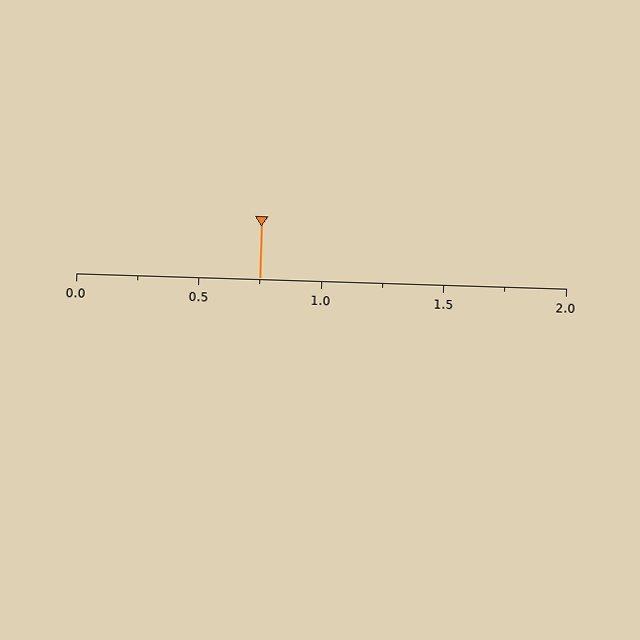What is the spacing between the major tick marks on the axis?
The major ticks are spaced 0.5 apart.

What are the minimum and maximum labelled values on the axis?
The axis runs from 0.0 to 2.0.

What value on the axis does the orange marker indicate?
The marker indicates approximately 0.75.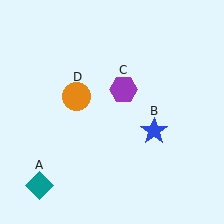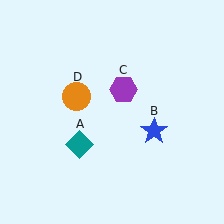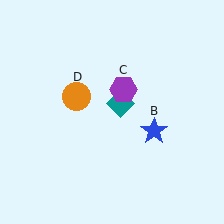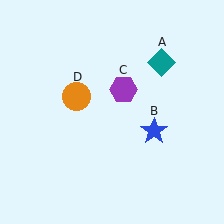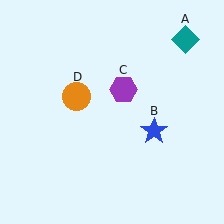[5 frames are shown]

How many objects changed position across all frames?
1 object changed position: teal diamond (object A).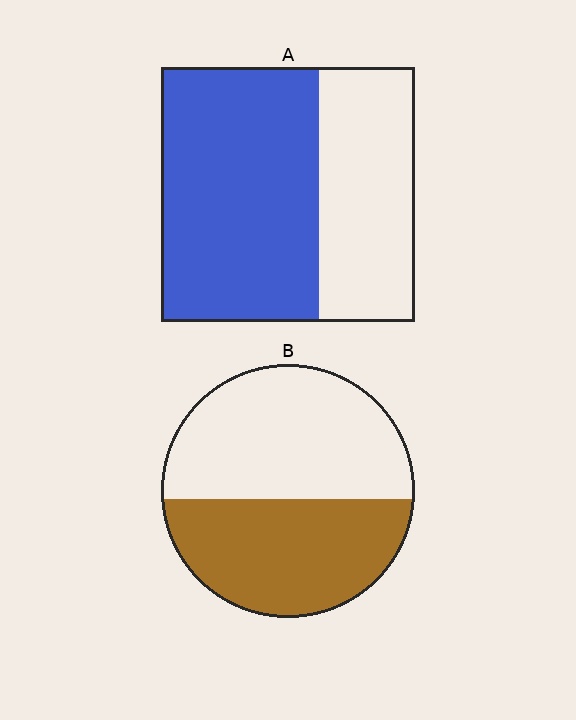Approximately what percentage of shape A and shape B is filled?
A is approximately 60% and B is approximately 45%.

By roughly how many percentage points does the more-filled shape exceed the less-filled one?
By roughly 15 percentage points (A over B).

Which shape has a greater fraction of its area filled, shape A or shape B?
Shape A.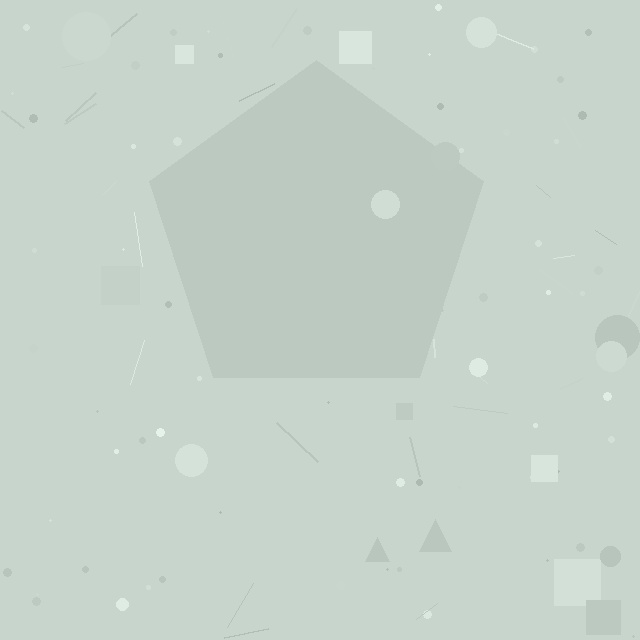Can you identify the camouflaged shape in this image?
The camouflaged shape is a pentagon.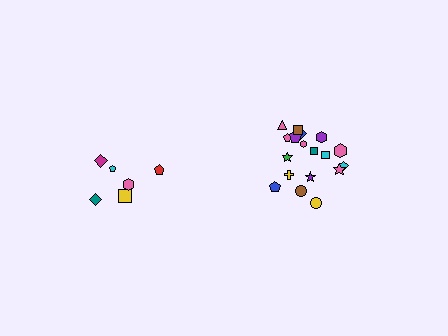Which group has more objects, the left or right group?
The right group.